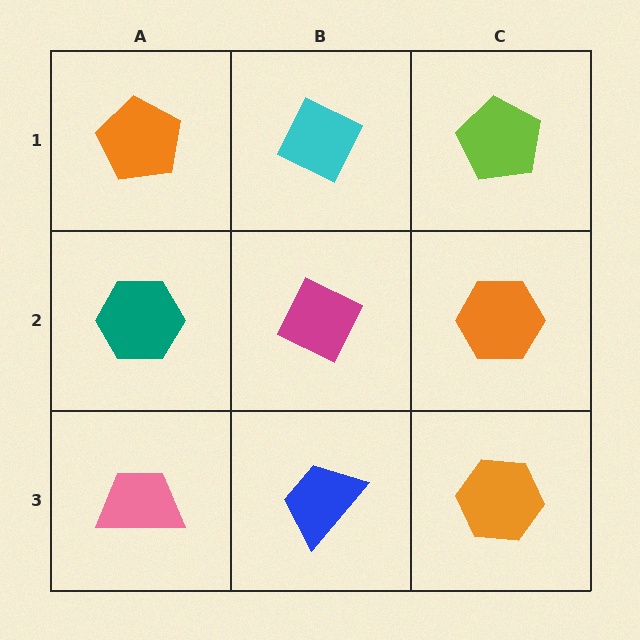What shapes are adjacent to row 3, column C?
An orange hexagon (row 2, column C), a blue trapezoid (row 3, column B).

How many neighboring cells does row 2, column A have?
3.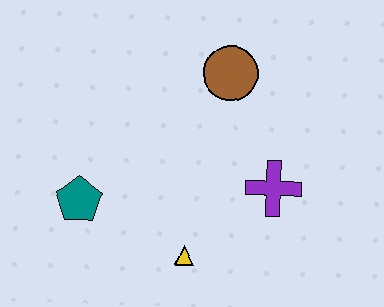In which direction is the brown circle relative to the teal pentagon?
The brown circle is to the right of the teal pentagon.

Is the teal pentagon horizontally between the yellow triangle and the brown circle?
No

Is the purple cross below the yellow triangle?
No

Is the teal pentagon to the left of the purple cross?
Yes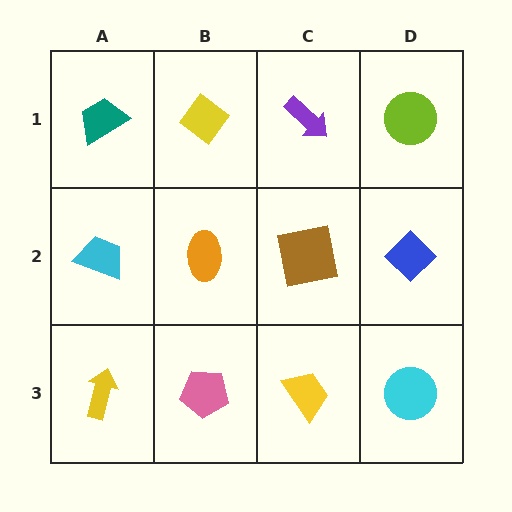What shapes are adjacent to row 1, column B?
An orange ellipse (row 2, column B), a teal trapezoid (row 1, column A), a purple arrow (row 1, column C).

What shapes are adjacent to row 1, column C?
A brown square (row 2, column C), a yellow diamond (row 1, column B), a lime circle (row 1, column D).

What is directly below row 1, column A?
A cyan trapezoid.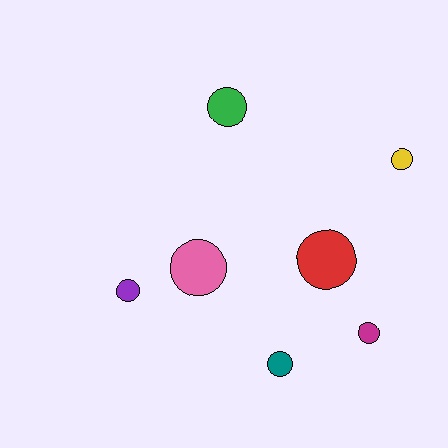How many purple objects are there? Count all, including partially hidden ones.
There is 1 purple object.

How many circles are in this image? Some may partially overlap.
There are 7 circles.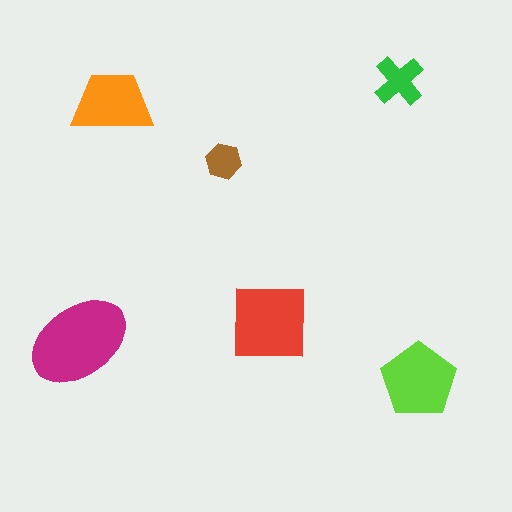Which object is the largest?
The magenta ellipse.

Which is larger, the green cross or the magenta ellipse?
The magenta ellipse.